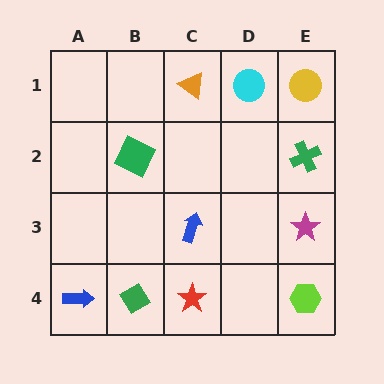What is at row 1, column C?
An orange triangle.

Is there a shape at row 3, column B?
No, that cell is empty.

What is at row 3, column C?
A blue arrow.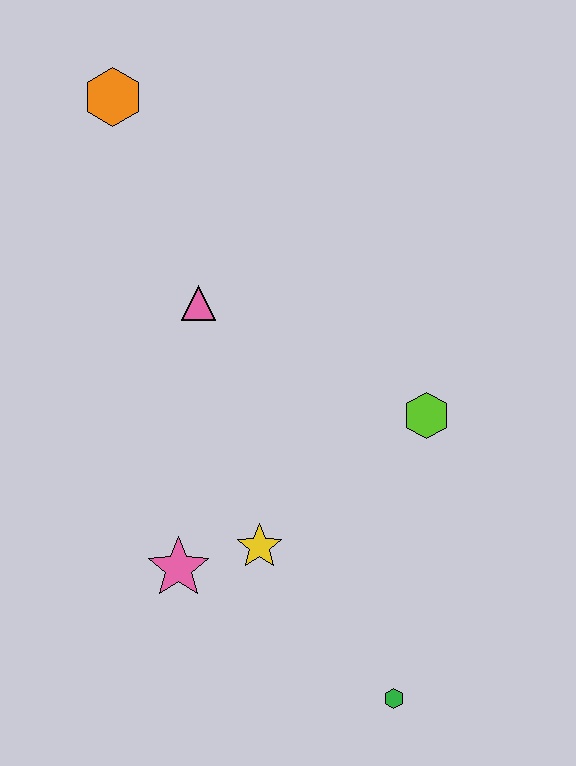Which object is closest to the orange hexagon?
The pink triangle is closest to the orange hexagon.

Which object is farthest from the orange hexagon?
The green hexagon is farthest from the orange hexagon.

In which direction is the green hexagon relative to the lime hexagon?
The green hexagon is below the lime hexagon.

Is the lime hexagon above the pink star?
Yes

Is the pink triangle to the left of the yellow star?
Yes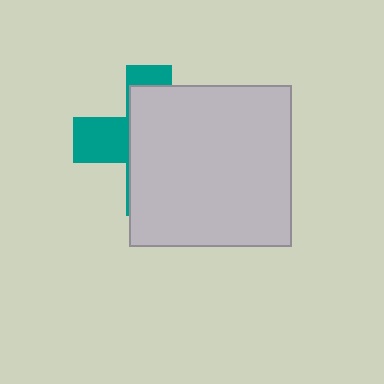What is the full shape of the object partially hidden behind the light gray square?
The partially hidden object is a teal cross.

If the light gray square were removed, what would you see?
You would see the complete teal cross.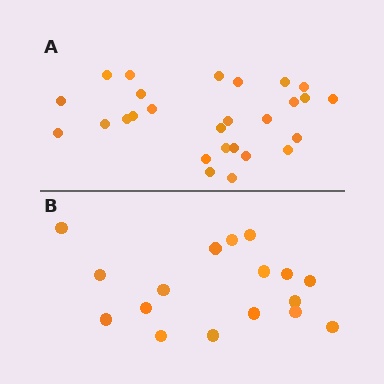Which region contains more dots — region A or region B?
Region A (the top region) has more dots.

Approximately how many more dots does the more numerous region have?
Region A has roughly 10 or so more dots than region B.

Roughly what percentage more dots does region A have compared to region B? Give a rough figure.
About 60% more.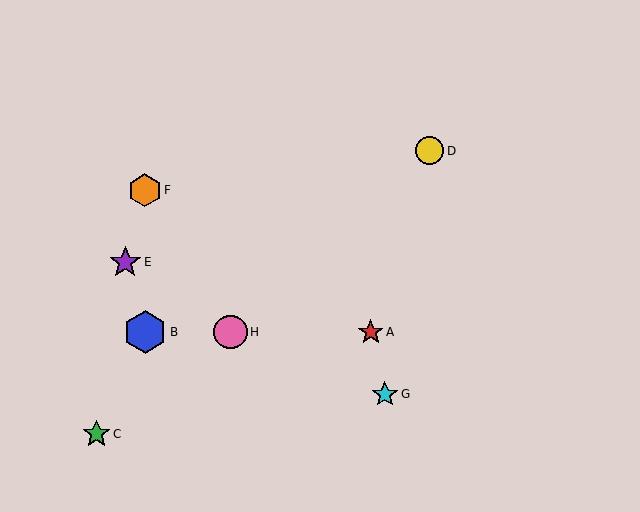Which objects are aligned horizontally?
Objects A, B, H are aligned horizontally.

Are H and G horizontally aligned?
No, H is at y≈332 and G is at y≈394.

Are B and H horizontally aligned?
Yes, both are at y≈332.